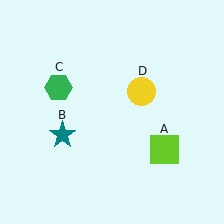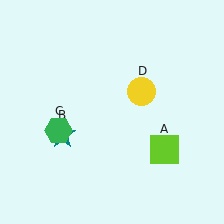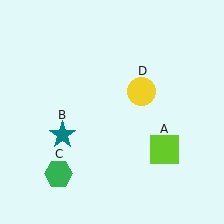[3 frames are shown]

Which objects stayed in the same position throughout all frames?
Lime square (object A) and teal star (object B) and yellow circle (object D) remained stationary.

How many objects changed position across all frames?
1 object changed position: green hexagon (object C).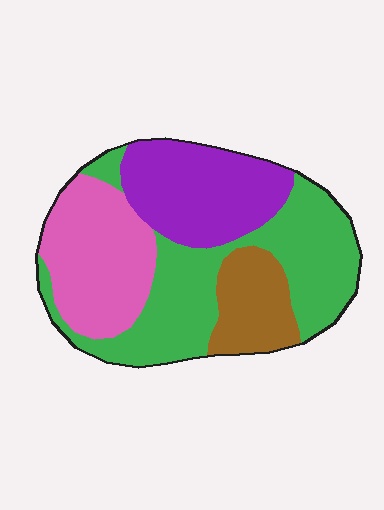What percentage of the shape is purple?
Purple covers roughly 25% of the shape.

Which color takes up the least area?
Brown, at roughly 15%.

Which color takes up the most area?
Green, at roughly 40%.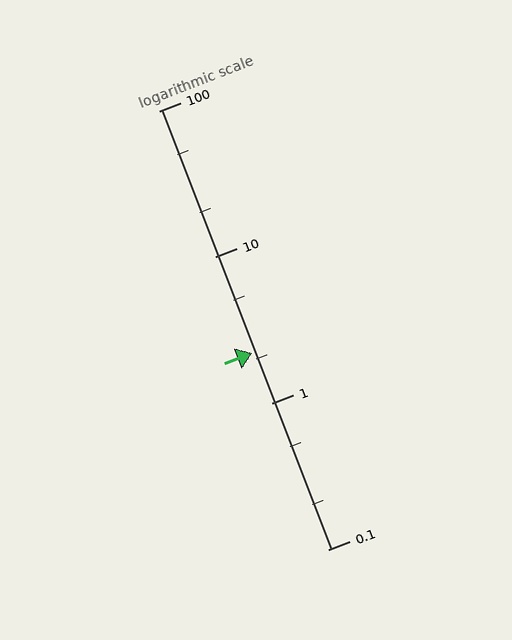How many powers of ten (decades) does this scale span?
The scale spans 3 decades, from 0.1 to 100.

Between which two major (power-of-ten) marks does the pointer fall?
The pointer is between 1 and 10.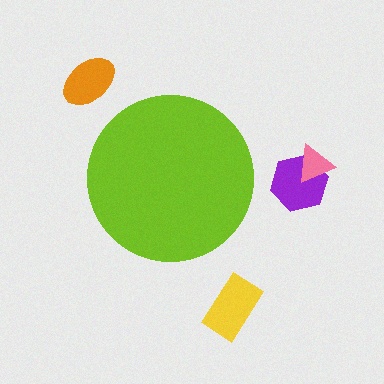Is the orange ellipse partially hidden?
No, the orange ellipse is fully visible.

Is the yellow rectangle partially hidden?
No, the yellow rectangle is fully visible.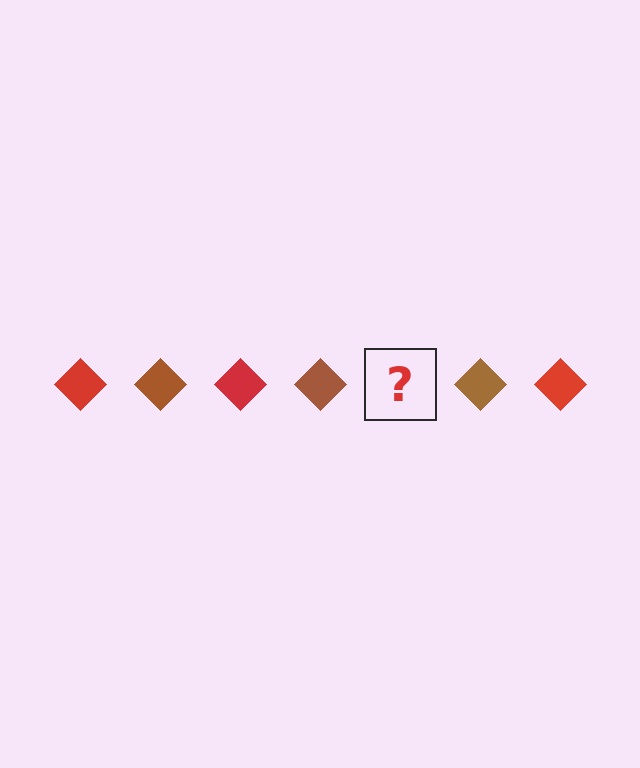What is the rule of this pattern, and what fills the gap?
The rule is that the pattern cycles through red, brown diamonds. The gap should be filled with a red diamond.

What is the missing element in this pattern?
The missing element is a red diamond.